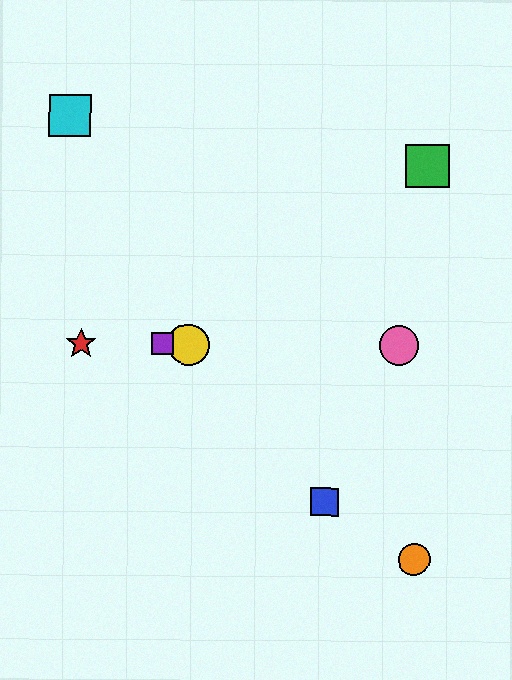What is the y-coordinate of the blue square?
The blue square is at y≈502.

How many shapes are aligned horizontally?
4 shapes (the red star, the yellow circle, the purple square, the pink circle) are aligned horizontally.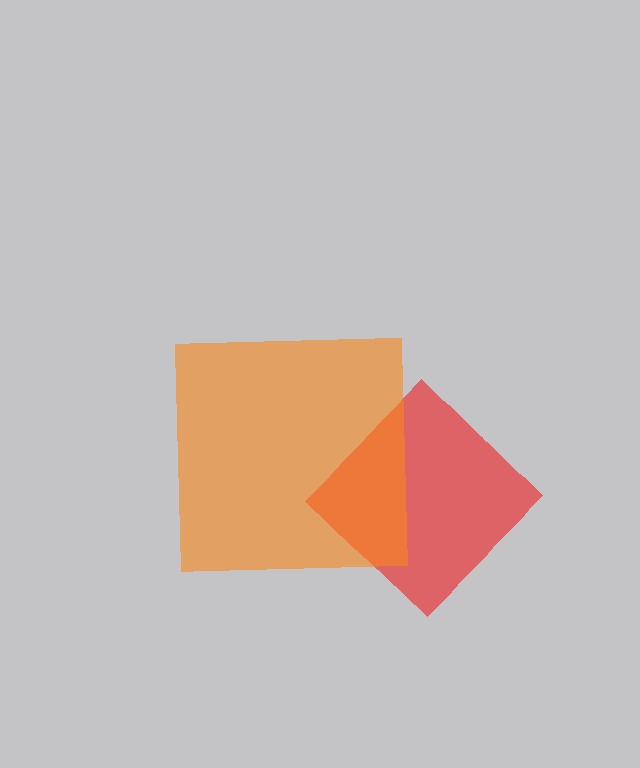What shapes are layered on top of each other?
The layered shapes are: a red diamond, an orange square.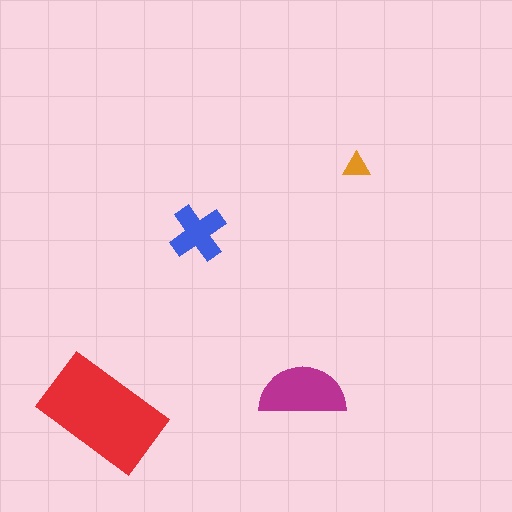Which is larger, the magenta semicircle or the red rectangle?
The red rectangle.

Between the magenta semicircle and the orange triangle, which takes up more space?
The magenta semicircle.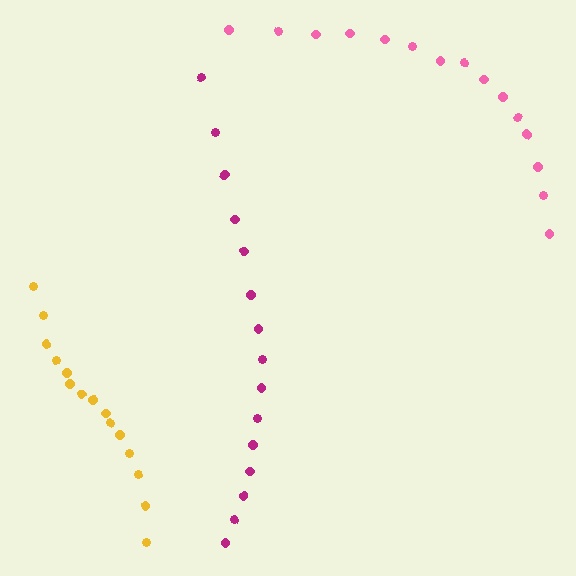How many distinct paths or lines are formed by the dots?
There are 3 distinct paths.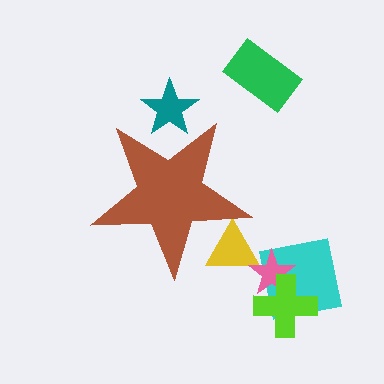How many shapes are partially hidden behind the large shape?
2 shapes are partially hidden.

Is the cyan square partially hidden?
No, the cyan square is fully visible.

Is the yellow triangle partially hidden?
Yes, the yellow triangle is partially hidden behind the brown star.